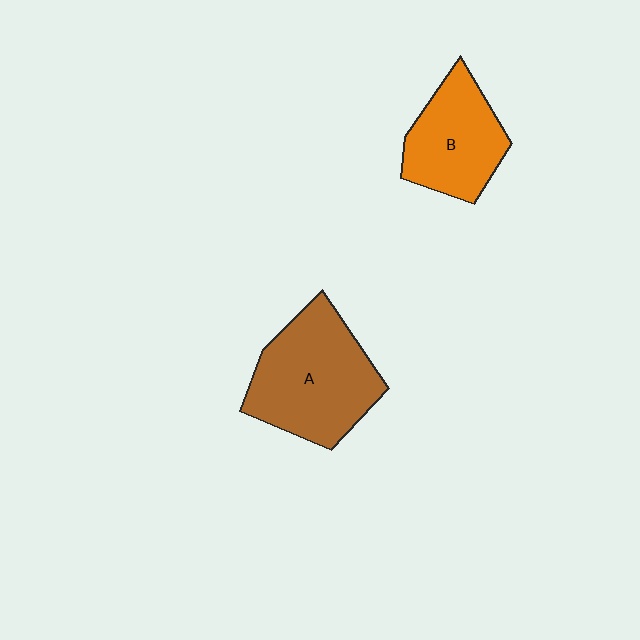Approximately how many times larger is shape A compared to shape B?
Approximately 1.4 times.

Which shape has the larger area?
Shape A (brown).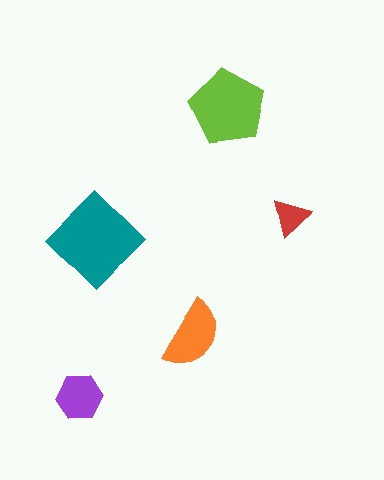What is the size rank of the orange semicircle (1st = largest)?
3rd.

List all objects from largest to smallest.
The teal diamond, the lime pentagon, the orange semicircle, the purple hexagon, the red triangle.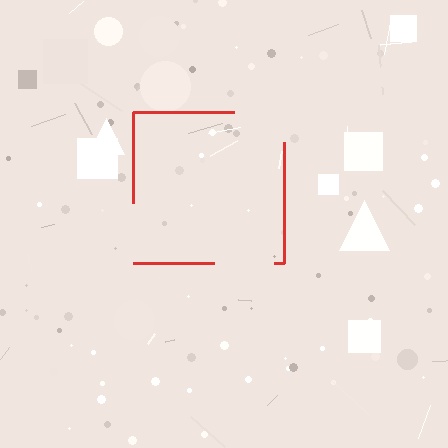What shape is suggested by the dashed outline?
The dashed outline suggests a square.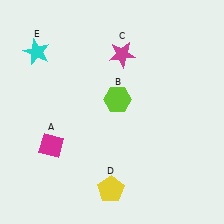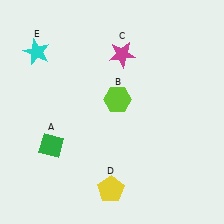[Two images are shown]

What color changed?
The diamond (A) changed from magenta in Image 1 to green in Image 2.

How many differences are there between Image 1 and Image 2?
There is 1 difference between the two images.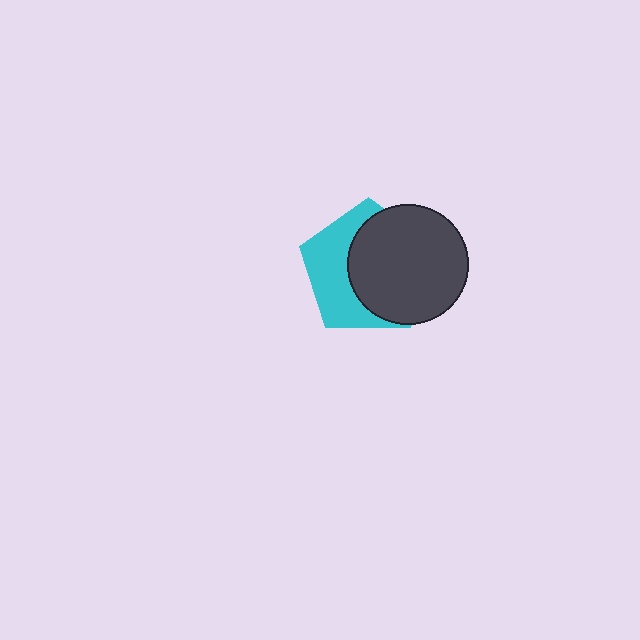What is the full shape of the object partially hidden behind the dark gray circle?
The partially hidden object is a cyan pentagon.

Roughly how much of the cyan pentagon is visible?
A small part of it is visible (roughly 43%).